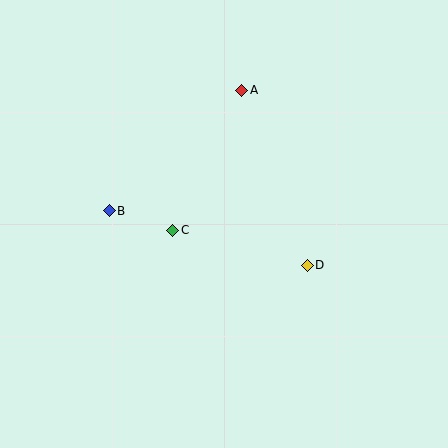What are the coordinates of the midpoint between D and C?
The midpoint between D and C is at (240, 248).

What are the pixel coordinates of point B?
Point B is at (109, 211).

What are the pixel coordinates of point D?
Point D is at (307, 265).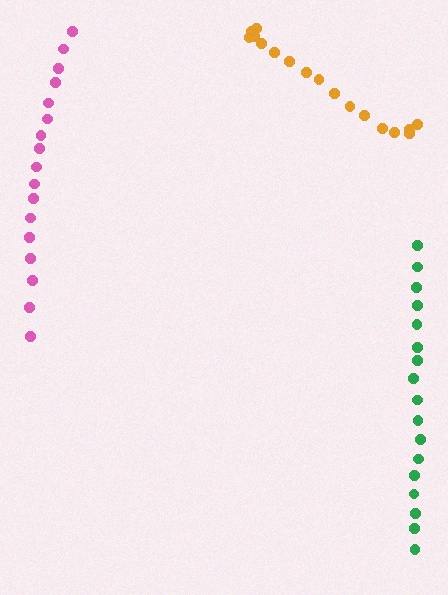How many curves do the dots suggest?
There are 3 distinct paths.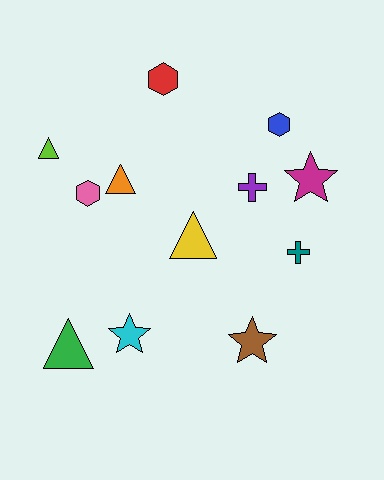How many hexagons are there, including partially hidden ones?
There are 3 hexagons.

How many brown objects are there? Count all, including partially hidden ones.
There is 1 brown object.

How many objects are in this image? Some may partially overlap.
There are 12 objects.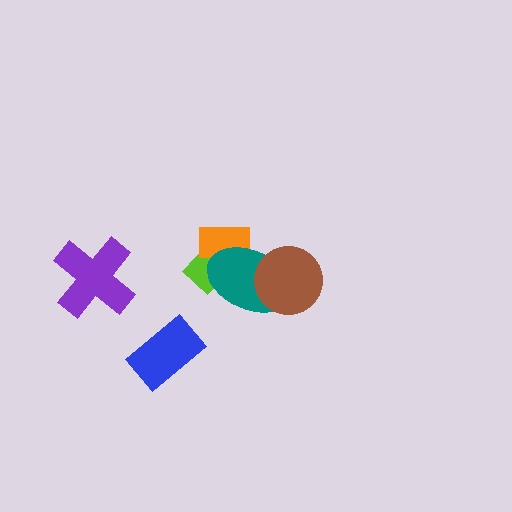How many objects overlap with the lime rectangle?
2 objects overlap with the lime rectangle.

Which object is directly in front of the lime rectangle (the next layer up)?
The orange rectangle is directly in front of the lime rectangle.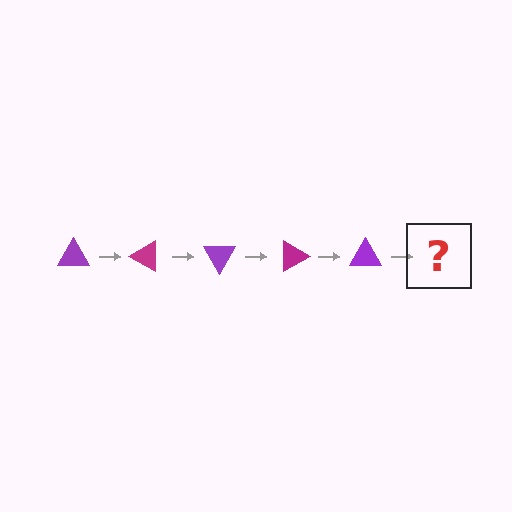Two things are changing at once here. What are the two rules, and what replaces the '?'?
The two rules are that it rotates 30 degrees each step and the color cycles through purple and magenta. The '?' should be a magenta triangle, rotated 150 degrees from the start.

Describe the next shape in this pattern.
It should be a magenta triangle, rotated 150 degrees from the start.